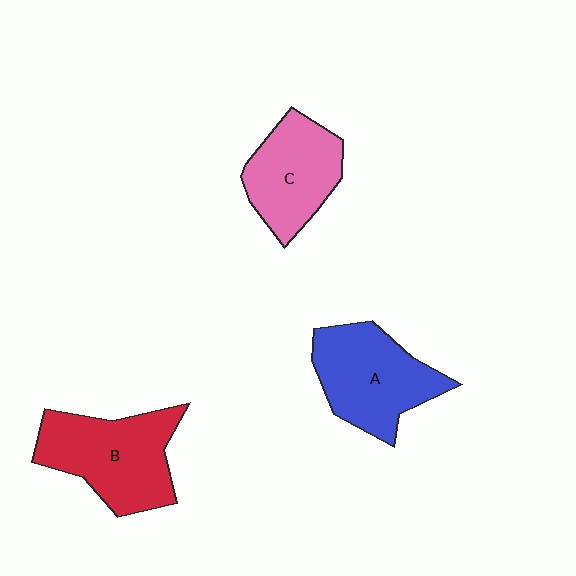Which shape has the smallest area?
Shape C (pink).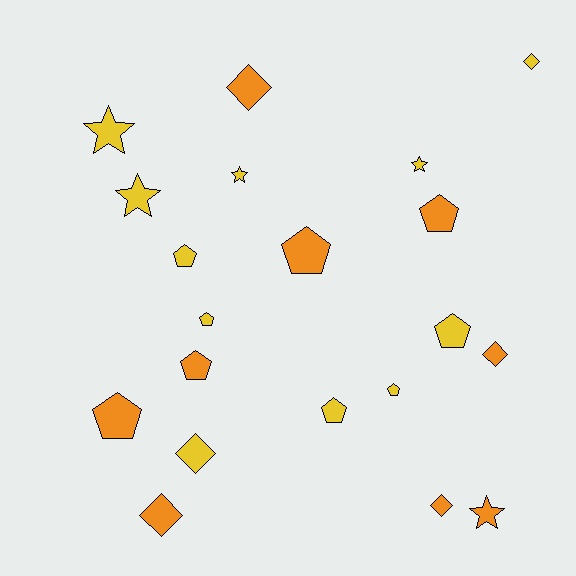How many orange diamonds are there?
There are 4 orange diamonds.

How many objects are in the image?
There are 20 objects.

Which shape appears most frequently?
Pentagon, with 9 objects.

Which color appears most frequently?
Yellow, with 11 objects.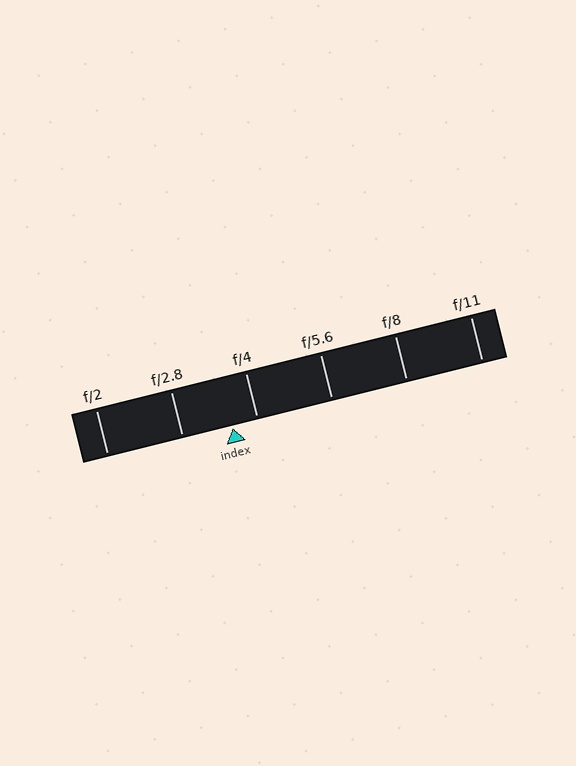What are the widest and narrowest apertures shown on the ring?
The widest aperture shown is f/2 and the narrowest is f/11.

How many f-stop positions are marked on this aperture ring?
There are 6 f-stop positions marked.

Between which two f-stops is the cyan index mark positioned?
The index mark is between f/2.8 and f/4.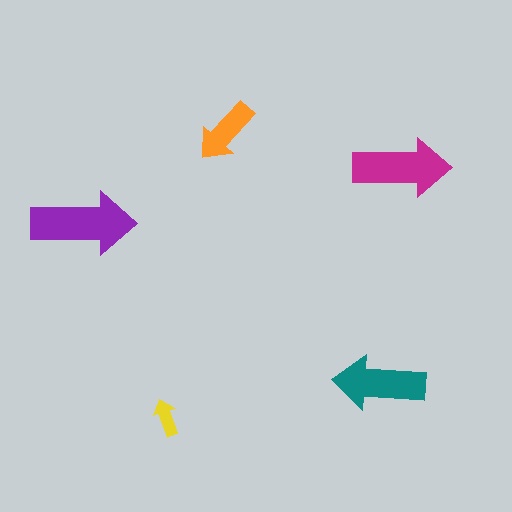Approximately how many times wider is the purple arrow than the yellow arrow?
About 3 times wider.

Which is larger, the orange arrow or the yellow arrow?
The orange one.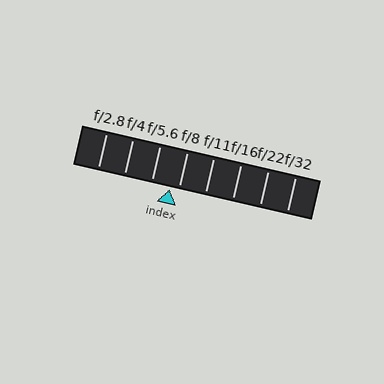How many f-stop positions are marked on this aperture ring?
There are 8 f-stop positions marked.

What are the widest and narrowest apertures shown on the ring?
The widest aperture shown is f/2.8 and the narrowest is f/32.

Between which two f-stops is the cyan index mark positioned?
The index mark is between f/5.6 and f/8.